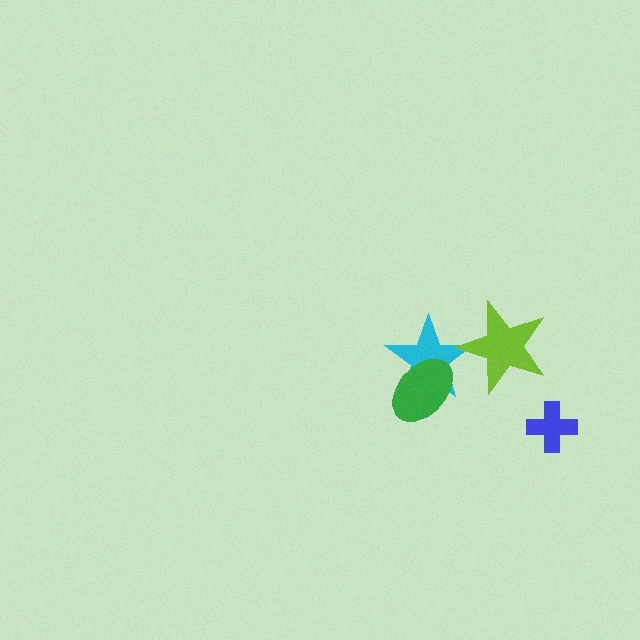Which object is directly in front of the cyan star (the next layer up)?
The green ellipse is directly in front of the cyan star.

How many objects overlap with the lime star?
1 object overlaps with the lime star.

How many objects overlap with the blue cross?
0 objects overlap with the blue cross.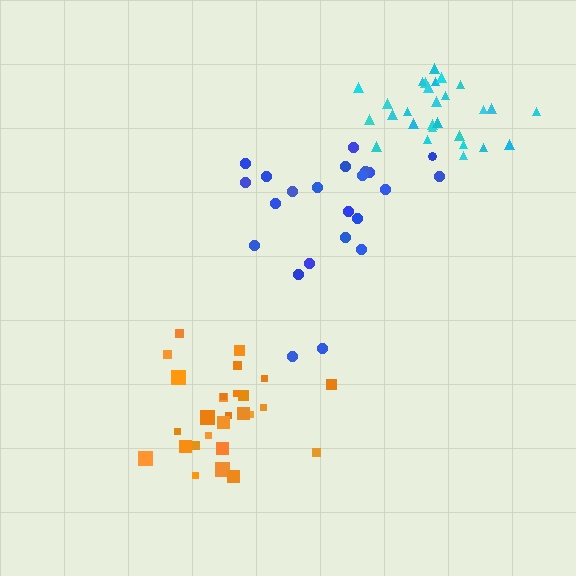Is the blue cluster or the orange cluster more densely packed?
Orange.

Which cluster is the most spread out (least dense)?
Blue.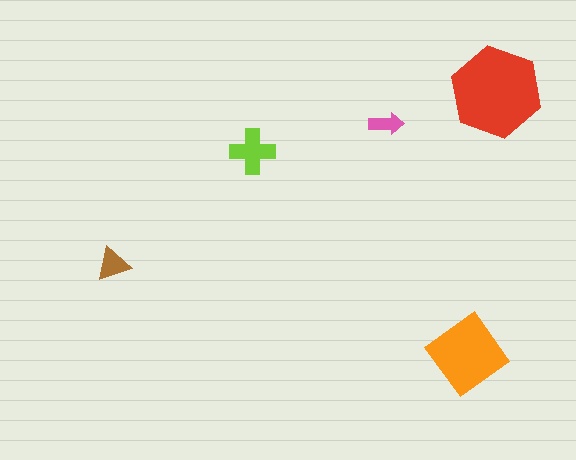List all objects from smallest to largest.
The pink arrow, the brown triangle, the lime cross, the orange diamond, the red hexagon.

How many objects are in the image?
There are 5 objects in the image.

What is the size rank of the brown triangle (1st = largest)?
4th.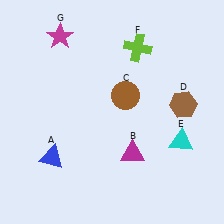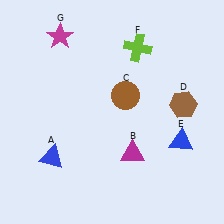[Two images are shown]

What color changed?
The triangle (E) changed from cyan in Image 1 to blue in Image 2.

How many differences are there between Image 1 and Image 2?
There is 1 difference between the two images.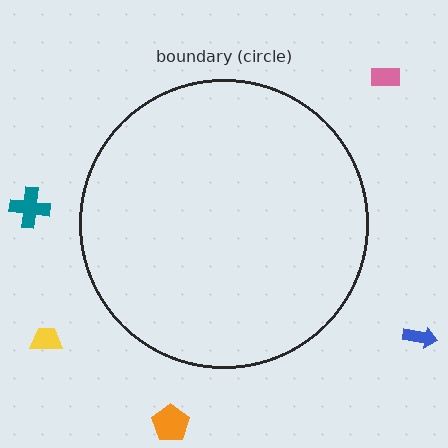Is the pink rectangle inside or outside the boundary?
Outside.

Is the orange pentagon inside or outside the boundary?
Outside.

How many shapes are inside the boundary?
0 inside, 5 outside.